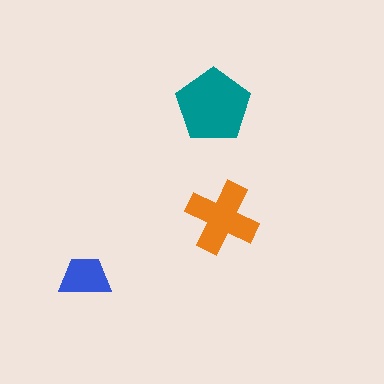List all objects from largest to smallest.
The teal pentagon, the orange cross, the blue trapezoid.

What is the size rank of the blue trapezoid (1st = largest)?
3rd.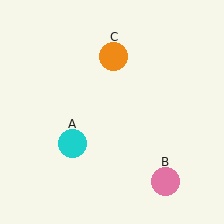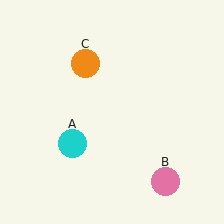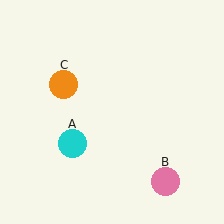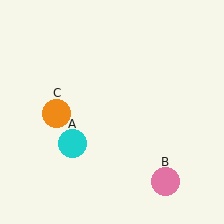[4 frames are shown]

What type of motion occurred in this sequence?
The orange circle (object C) rotated counterclockwise around the center of the scene.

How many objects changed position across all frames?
1 object changed position: orange circle (object C).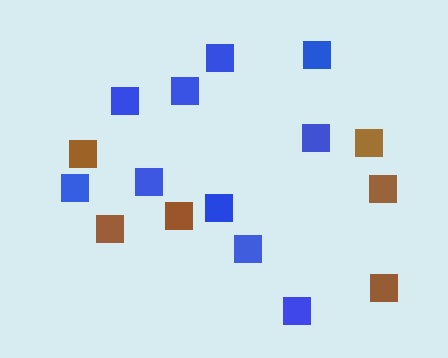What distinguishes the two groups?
There are 2 groups: one group of blue squares (10) and one group of brown squares (6).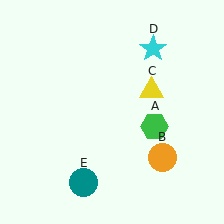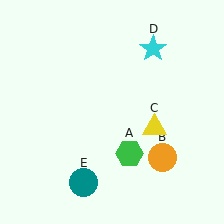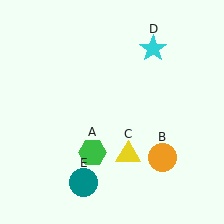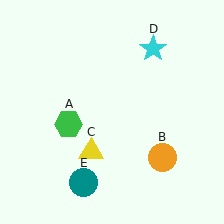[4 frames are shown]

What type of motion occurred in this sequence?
The green hexagon (object A), yellow triangle (object C) rotated clockwise around the center of the scene.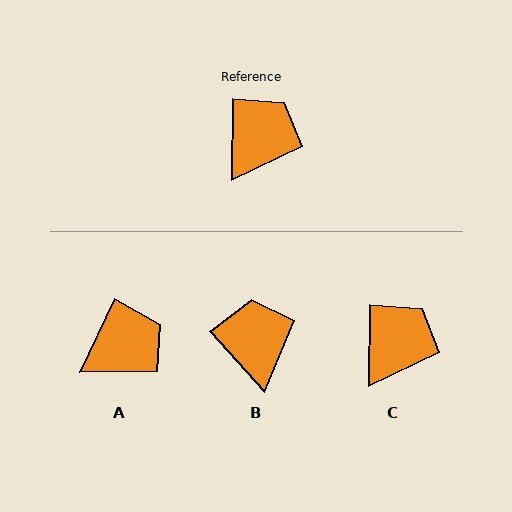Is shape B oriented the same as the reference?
No, it is off by about 42 degrees.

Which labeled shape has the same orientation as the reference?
C.